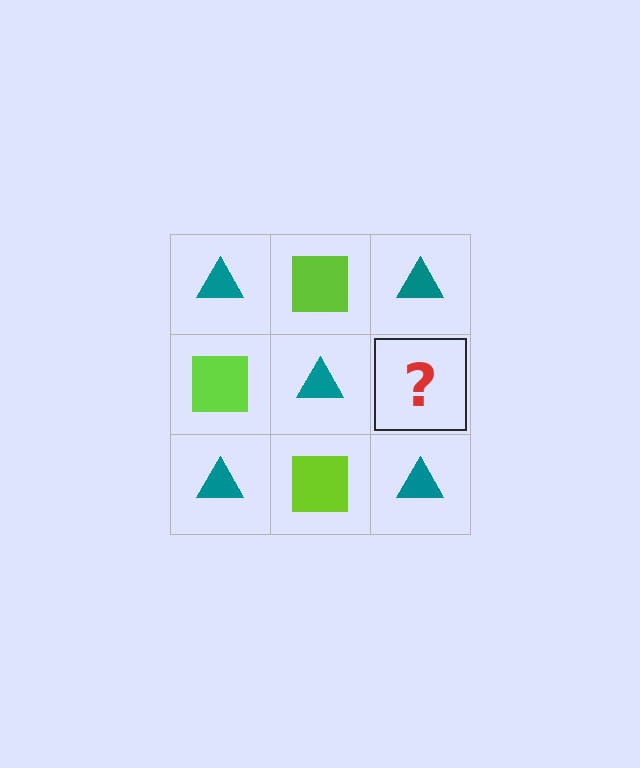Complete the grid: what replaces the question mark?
The question mark should be replaced with a lime square.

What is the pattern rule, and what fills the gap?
The rule is that it alternates teal triangle and lime square in a checkerboard pattern. The gap should be filled with a lime square.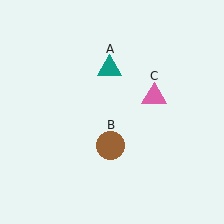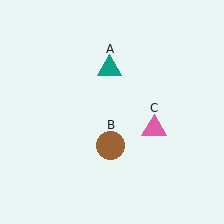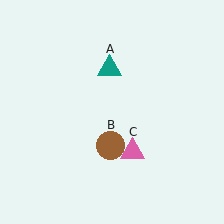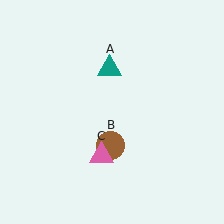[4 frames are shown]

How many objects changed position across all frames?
1 object changed position: pink triangle (object C).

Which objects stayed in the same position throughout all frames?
Teal triangle (object A) and brown circle (object B) remained stationary.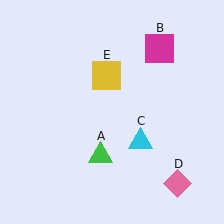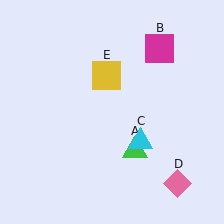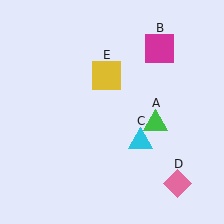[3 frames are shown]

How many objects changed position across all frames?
1 object changed position: green triangle (object A).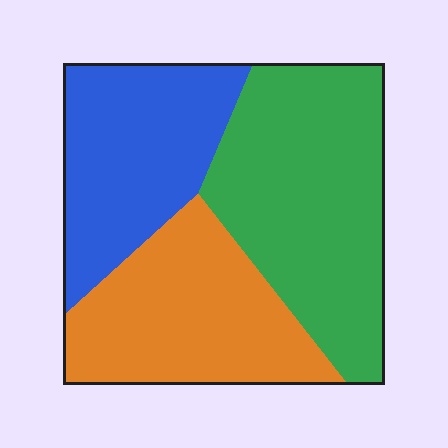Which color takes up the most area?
Green, at roughly 40%.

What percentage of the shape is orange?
Orange takes up about one third (1/3) of the shape.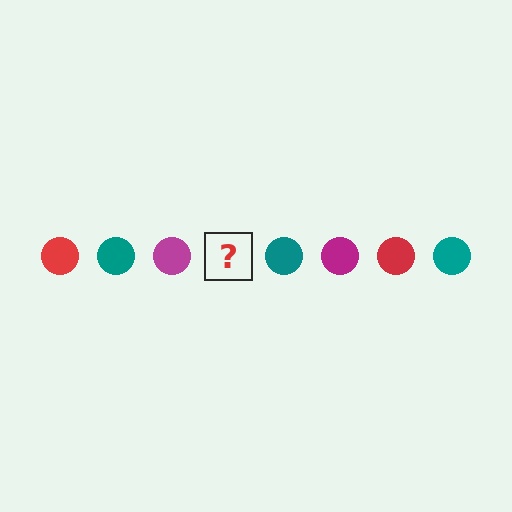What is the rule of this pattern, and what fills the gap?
The rule is that the pattern cycles through red, teal, magenta circles. The gap should be filled with a red circle.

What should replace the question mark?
The question mark should be replaced with a red circle.